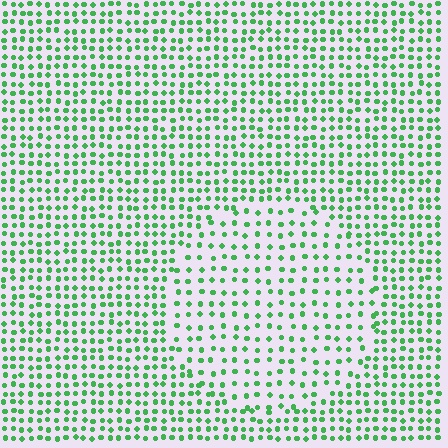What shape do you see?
I see a circle.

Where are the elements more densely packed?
The elements are more densely packed outside the circle boundary.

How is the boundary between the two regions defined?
The boundary is defined by a change in element density (approximately 1.7x ratio). All elements are the same color, size, and shape.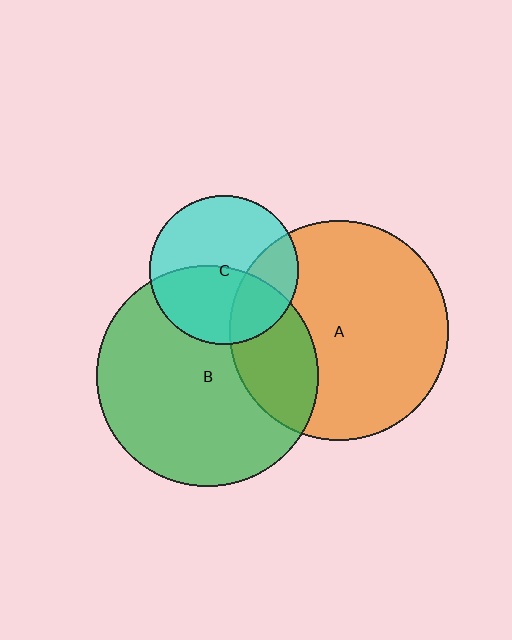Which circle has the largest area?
Circle B (green).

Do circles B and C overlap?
Yes.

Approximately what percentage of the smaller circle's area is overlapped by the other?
Approximately 45%.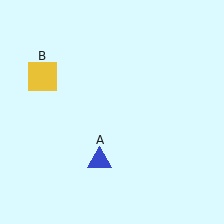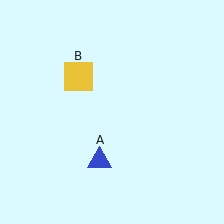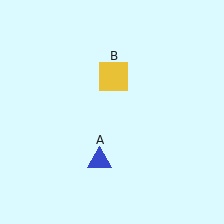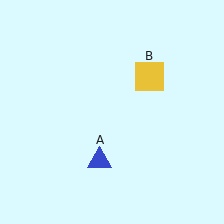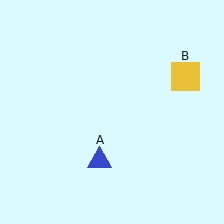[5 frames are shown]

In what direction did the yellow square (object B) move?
The yellow square (object B) moved right.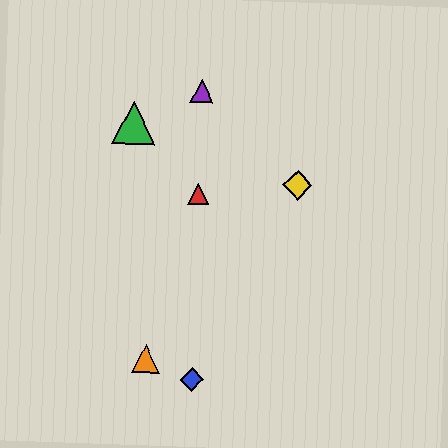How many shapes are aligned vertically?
3 shapes (the red triangle, the blue diamond, the purple triangle) are aligned vertically.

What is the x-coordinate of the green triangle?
The green triangle is at x≈134.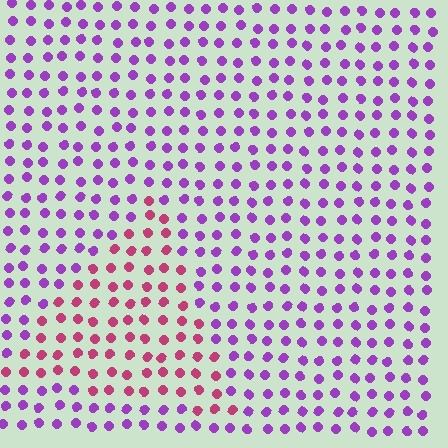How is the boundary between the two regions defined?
The boundary is defined purely by a slight shift in hue (about 50 degrees). Spacing, size, and orientation are identical on both sides.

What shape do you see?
I see a triangle.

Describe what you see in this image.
The image is filled with small purple elements in a uniform arrangement. A triangle-shaped region is visible where the elements are tinted to a slightly different hue, forming a subtle color boundary.